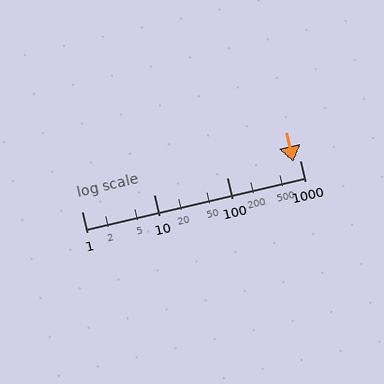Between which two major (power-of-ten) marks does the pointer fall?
The pointer is between 100 and 1000.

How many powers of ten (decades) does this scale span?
The scale spans 3 decades, from 1 to 1000.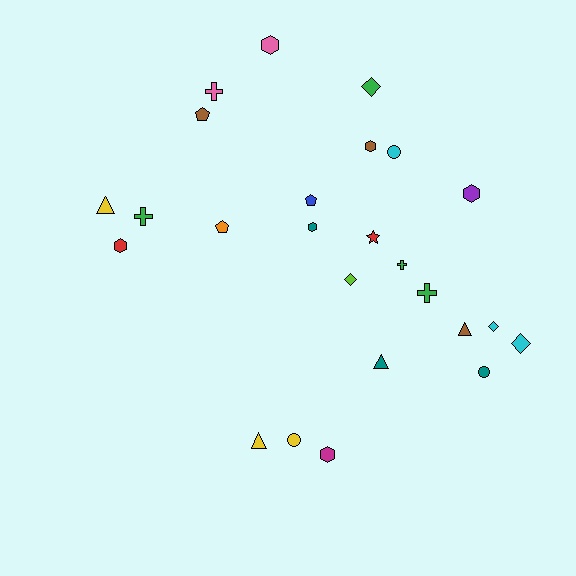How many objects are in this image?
There are 25 objects.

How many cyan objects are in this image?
There are 3 cyan objects.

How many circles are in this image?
There are 3 circles.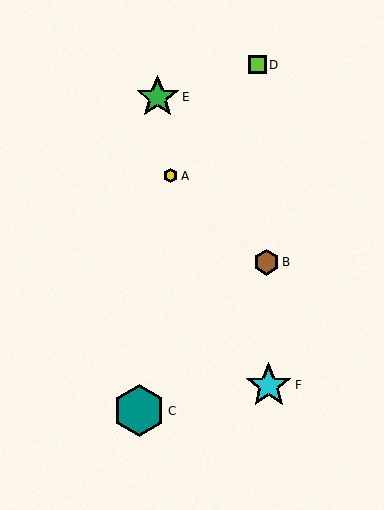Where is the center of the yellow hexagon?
The center of the yellow hexagon is at (171, 176).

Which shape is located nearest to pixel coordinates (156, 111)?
The green star (labeled E) at (158, 97) is nearest to that location.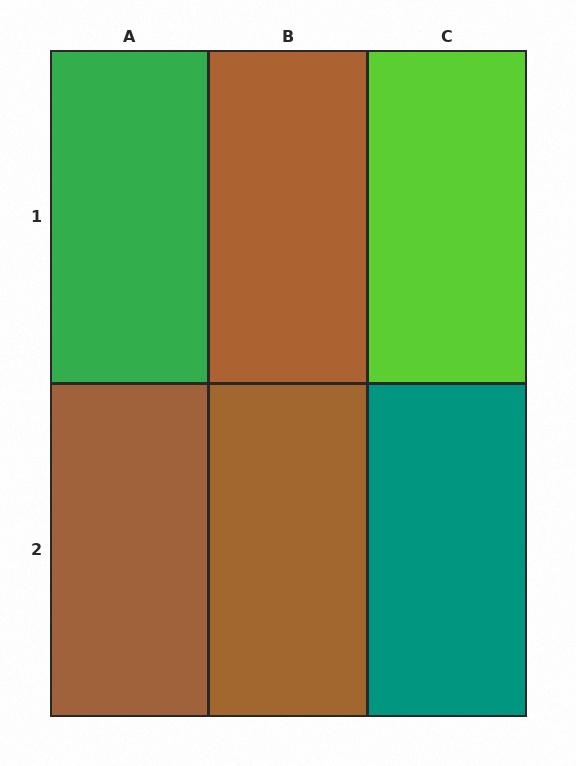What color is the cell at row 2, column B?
Brown.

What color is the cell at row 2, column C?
Teal.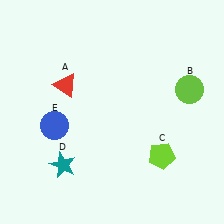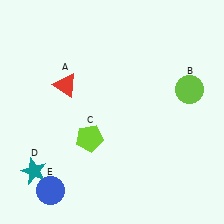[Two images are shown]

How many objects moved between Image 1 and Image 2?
3 objects moved between the two images.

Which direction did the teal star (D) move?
The teal star (D) moved left.